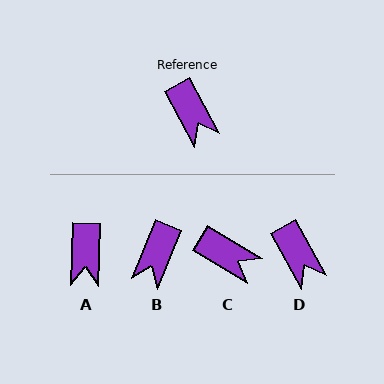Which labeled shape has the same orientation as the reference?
D.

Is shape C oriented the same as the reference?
No, it is off by about 30 degrees.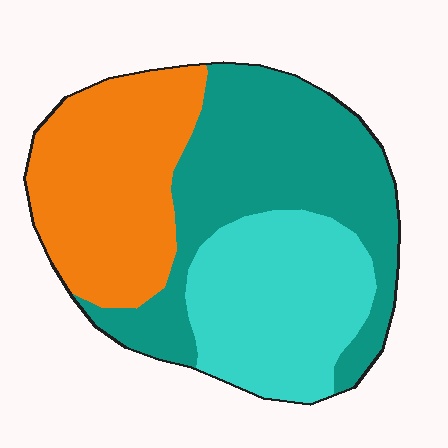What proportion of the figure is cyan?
Cyan covers about 30% of the figure.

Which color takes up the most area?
Teal, at roughly 40%.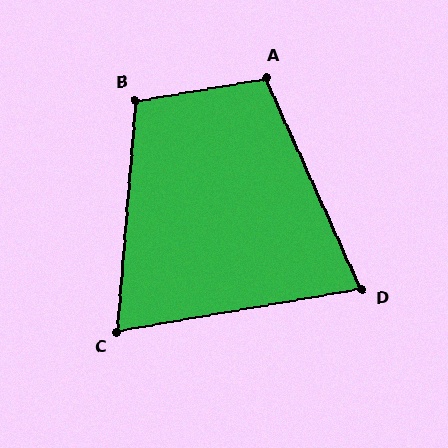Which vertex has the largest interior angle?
A, at approximately 104 degrees.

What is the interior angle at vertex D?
Approximately 76 degrees (acute).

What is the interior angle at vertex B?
Approximately 104 degrees (obtuse).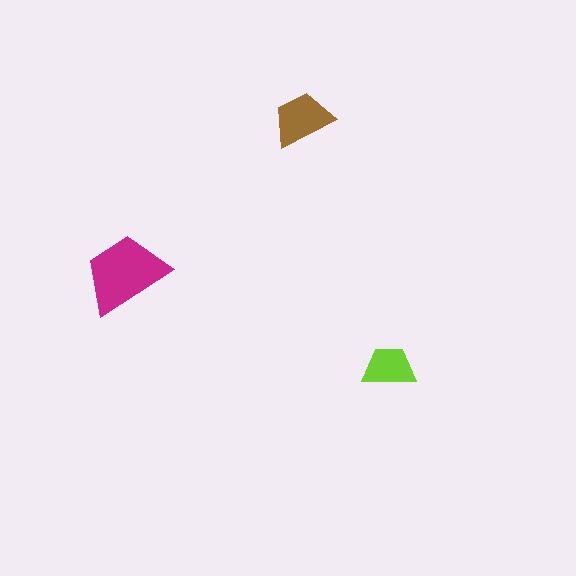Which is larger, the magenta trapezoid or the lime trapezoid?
The magenta one.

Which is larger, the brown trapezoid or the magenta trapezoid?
The magenta one.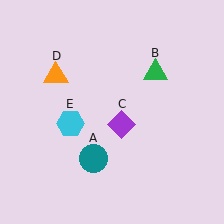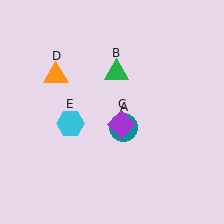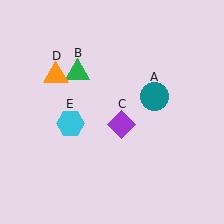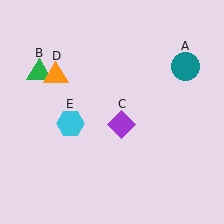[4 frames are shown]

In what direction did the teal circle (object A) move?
The teal circle (object A) moved up and to the right.